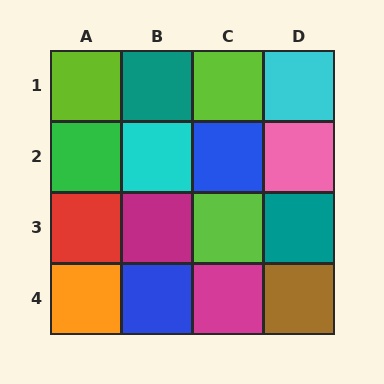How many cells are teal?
2 cells are teal.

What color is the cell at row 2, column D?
Pink.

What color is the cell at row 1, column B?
Teal.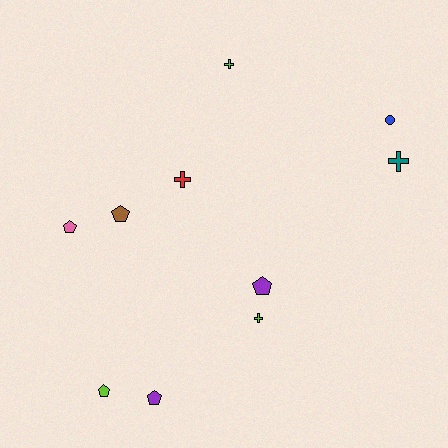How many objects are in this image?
There are 10 objects.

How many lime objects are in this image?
There are 3 lime objects.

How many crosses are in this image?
There are 4 crosses.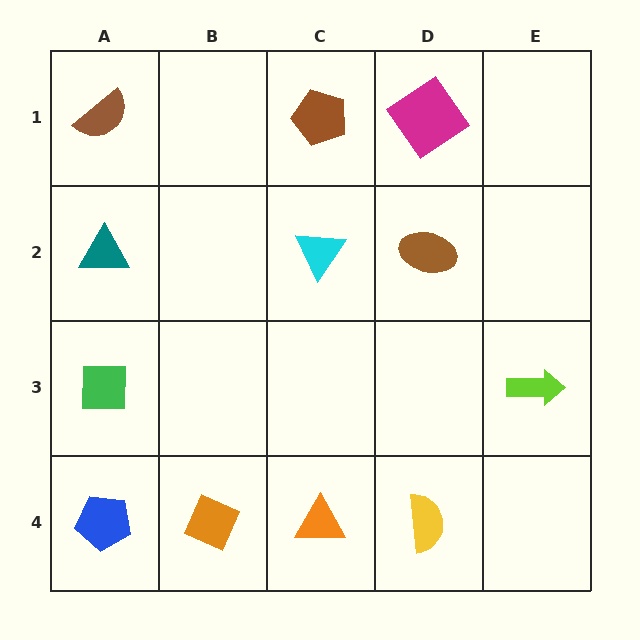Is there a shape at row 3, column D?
No, that cell is empty.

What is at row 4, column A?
A blue pentagon.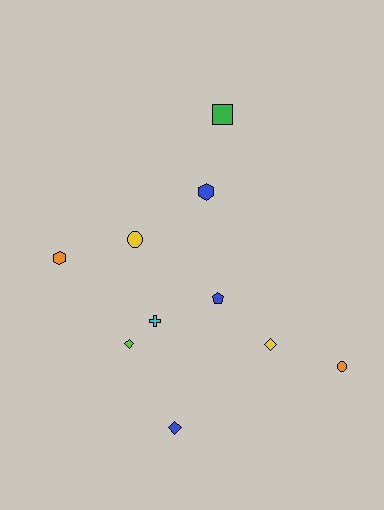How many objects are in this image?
There are 10 objects.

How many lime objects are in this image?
There is 1 lime object.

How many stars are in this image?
There are no stars.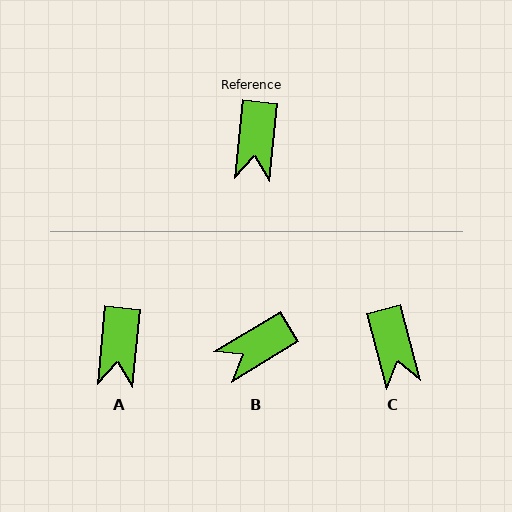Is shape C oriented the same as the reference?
No, it is off by about 20 degrees.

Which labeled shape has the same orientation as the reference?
A.